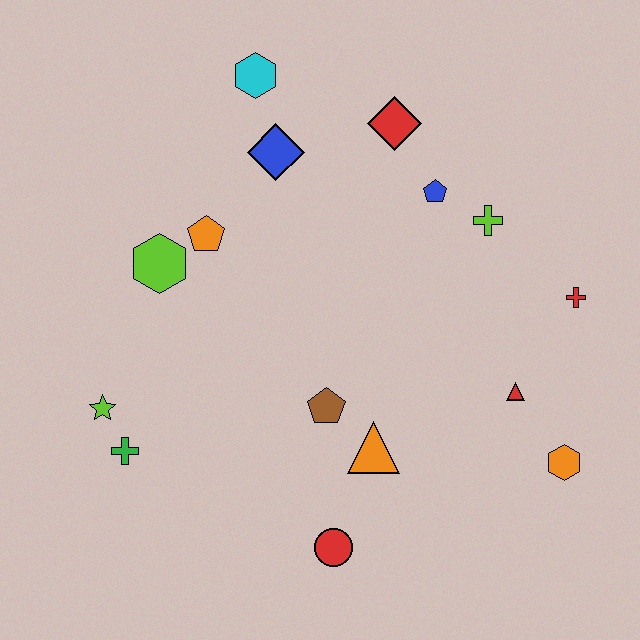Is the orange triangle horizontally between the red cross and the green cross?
Yes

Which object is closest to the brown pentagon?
The orange triangle is closest to the brown pentagon.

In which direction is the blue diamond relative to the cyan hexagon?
The blue diamond is below the cyan hexagon.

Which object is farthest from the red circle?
The cyan hexagon is farthest from the red circle.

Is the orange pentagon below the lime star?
No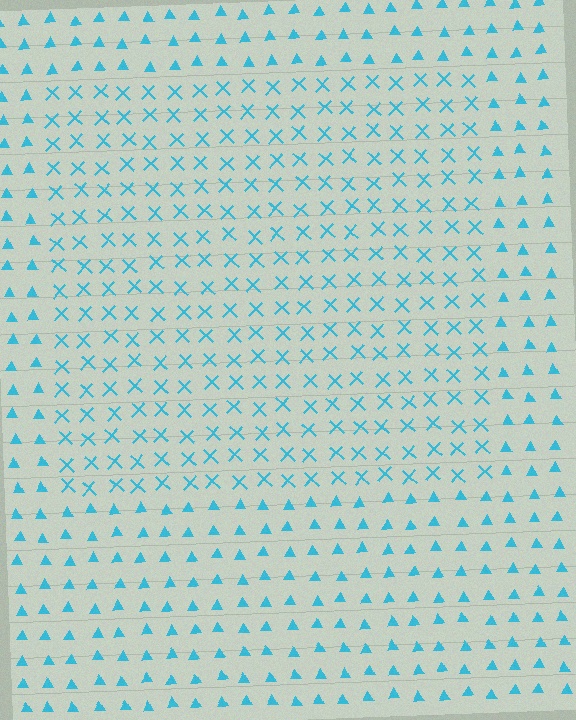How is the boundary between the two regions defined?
The boundary is defined by a change in element shape: X marks inside vs. triangles outside. All elements share the same color and spacing.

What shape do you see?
I see a rectangle.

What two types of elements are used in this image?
The image uses X marks inside the rectangle region and triangles outside it.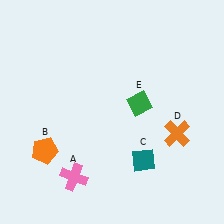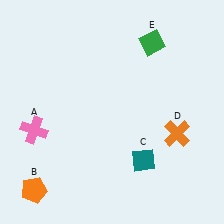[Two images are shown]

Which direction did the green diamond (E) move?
The green diamond (E) moved up.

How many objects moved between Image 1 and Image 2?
3 objects moved between the two images.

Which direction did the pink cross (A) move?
The pink cross (A) moved up.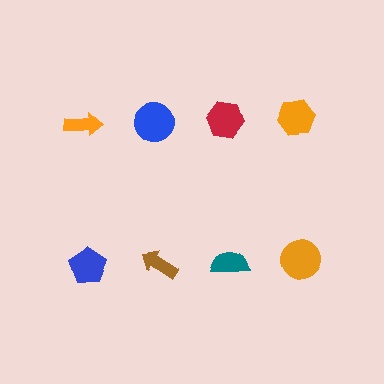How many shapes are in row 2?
4 shapes.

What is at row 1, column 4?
An orange hexagon.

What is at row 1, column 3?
A red hexagon.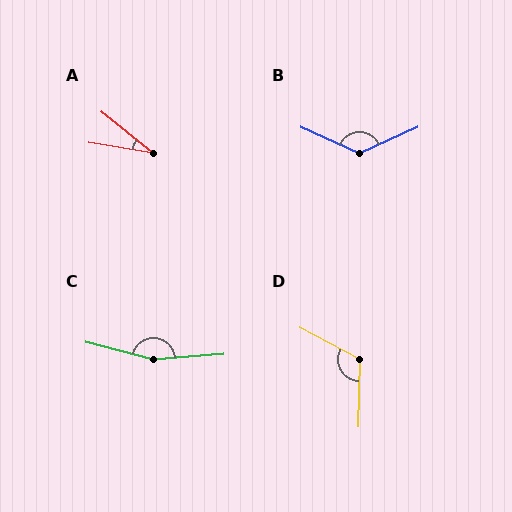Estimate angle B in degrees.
Approximately 131 degrees.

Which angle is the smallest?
A, at approximately 30 degrees.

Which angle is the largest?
C, at approximately 161 degrees.